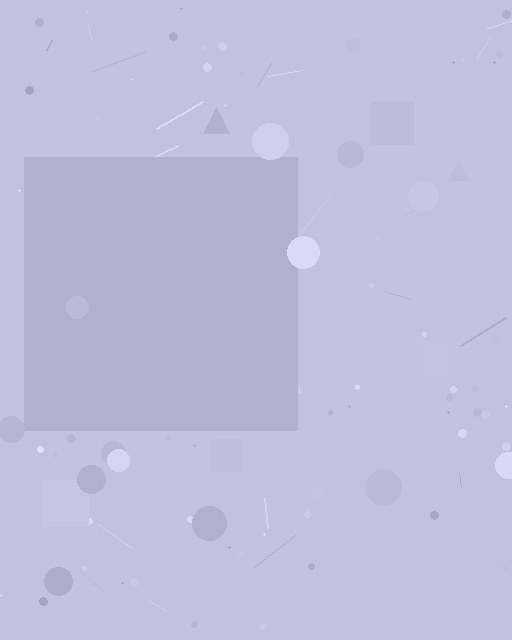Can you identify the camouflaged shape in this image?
The camouflaged shape is a square.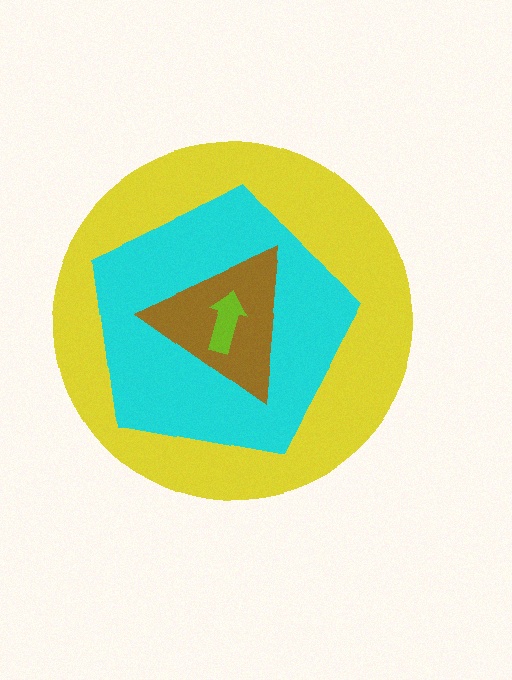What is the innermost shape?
The lime arrow.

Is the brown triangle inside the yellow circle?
Yes.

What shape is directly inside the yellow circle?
The cyan pentagon.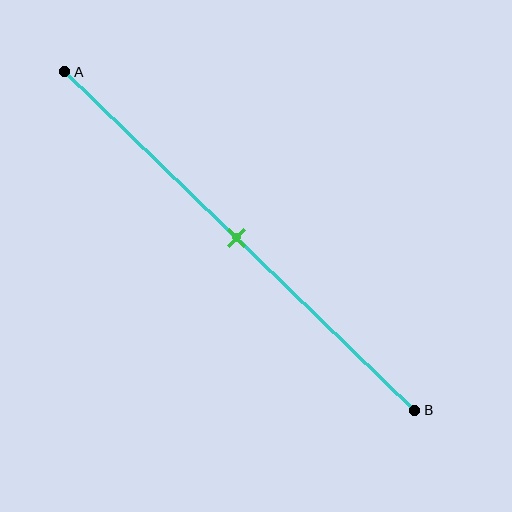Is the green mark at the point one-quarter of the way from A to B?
No, the mark is at about 50% from A, not at the 25% one-quarter point.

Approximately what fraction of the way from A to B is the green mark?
The green mark is approximately 50% of the way from A to B.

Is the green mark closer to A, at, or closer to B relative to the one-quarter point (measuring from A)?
The green mark is closer to point B than the one-quarter point of segment AB.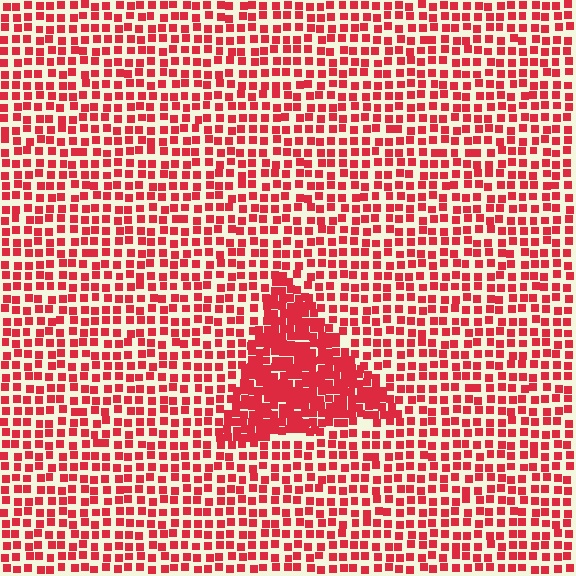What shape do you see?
I see a triangle.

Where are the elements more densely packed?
The elements are more densely packed inside the triangle boundary.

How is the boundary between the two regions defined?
The boundary is defined by a change in element density (approximately 2.1x ratio). All elements are the same color, size, and shape.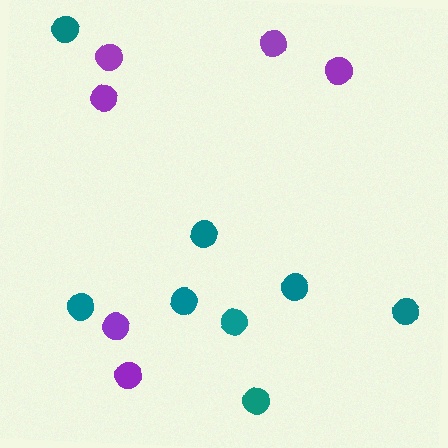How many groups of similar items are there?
There are 2 groups: one group of teal circles (8) and one group of purple circles (6).